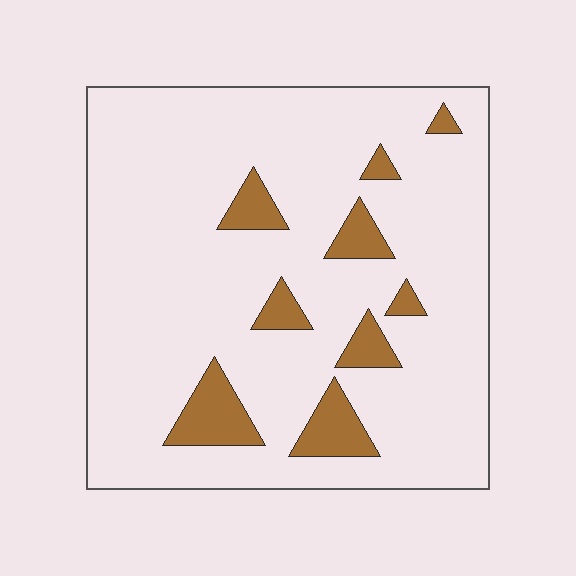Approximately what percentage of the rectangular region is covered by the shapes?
Approximately 10%.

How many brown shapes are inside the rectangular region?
9.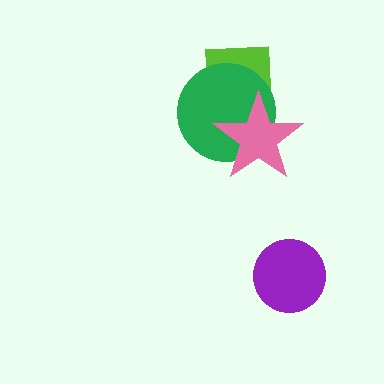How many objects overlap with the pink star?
2 objects overlap with the pink star.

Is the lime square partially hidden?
Yes, it is partially covered by another shape.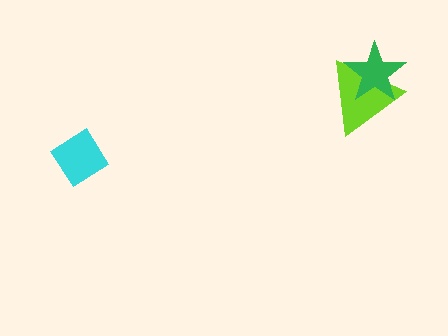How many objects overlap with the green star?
1 object overlaps with the green star.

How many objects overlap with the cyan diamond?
0 objects overlap with the cyan diamond.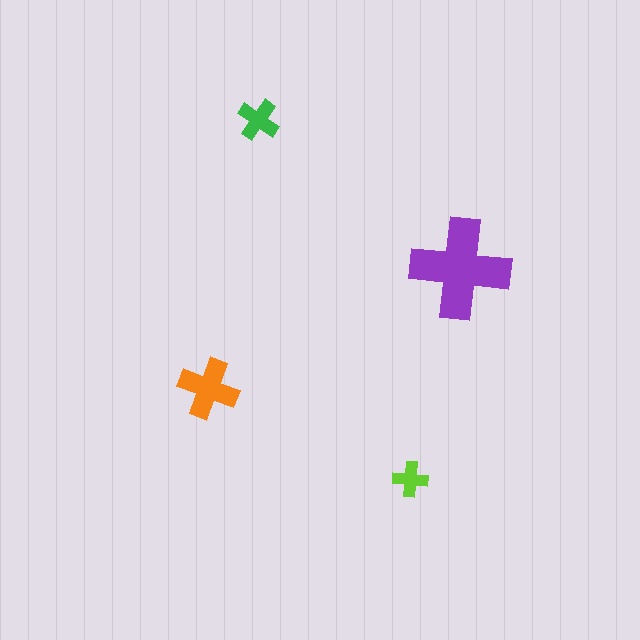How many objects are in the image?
There are 4 objects in the image.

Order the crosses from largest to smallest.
the purple one, the orange one, the green one, the lime one.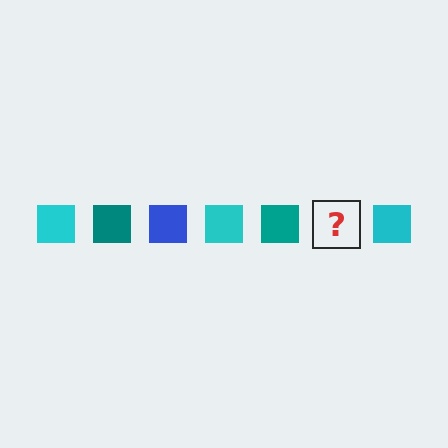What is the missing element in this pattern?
The missing element is a blue square.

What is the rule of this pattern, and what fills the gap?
The rule is that the pattern cycles through cyan, teal, blue squares. The gap should be filled with a blue square.